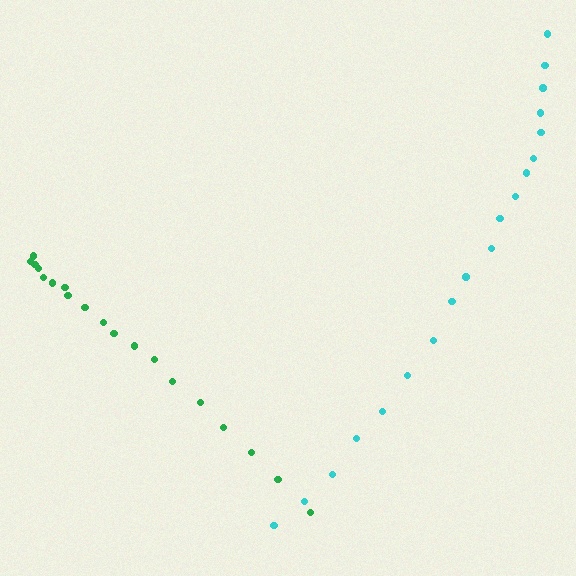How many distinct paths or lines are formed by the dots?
There are 2 distinct paths.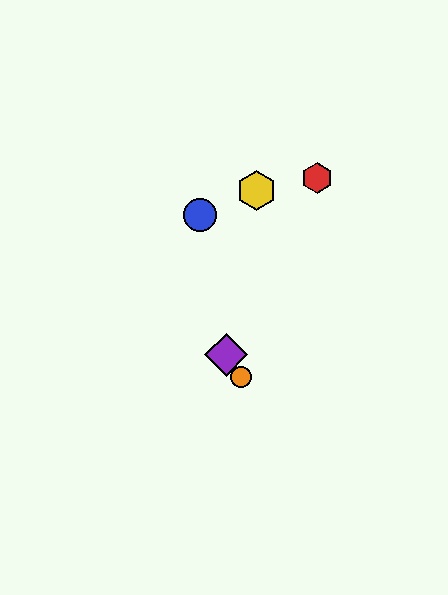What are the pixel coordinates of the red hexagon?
The red hexagon is at (317, 178).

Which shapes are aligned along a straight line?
The green hexagon, the purple diamond, the orange circle are aligned along a straight line.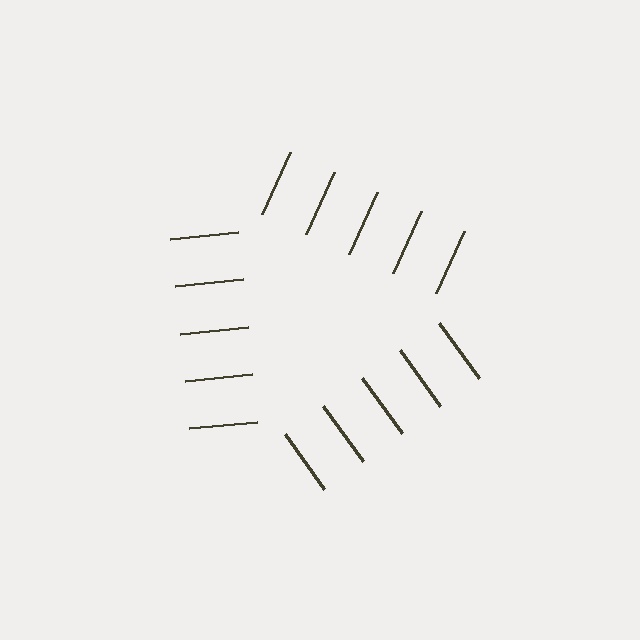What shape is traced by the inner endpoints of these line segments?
An illusory triangle — the line segments terminate on its edges but no continuous stroke is drawn.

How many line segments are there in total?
15 — 5 along each of the 3 edges.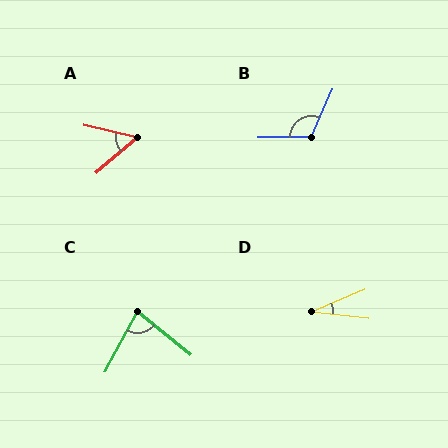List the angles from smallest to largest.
D (30°), A (53°), C (79°), B (115°).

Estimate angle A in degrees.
Approximately 53 degrees.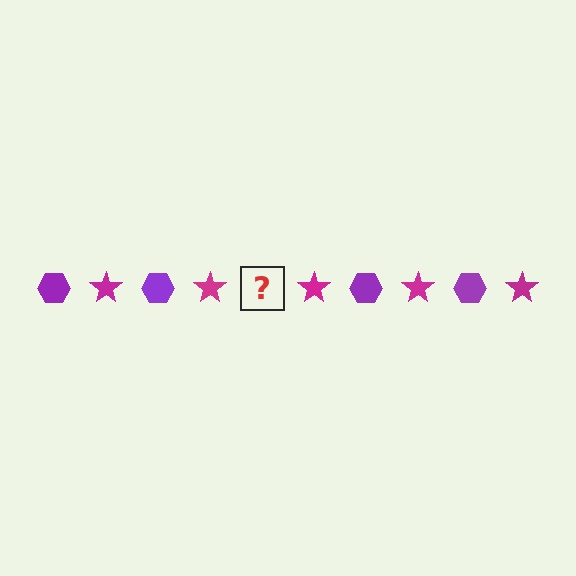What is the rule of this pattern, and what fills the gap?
The rule is that the pattern alternates between purple hexagon and magenta star. The gap should be filled with a purple hexagon.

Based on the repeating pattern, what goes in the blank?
The blank should be a purple hexagon.